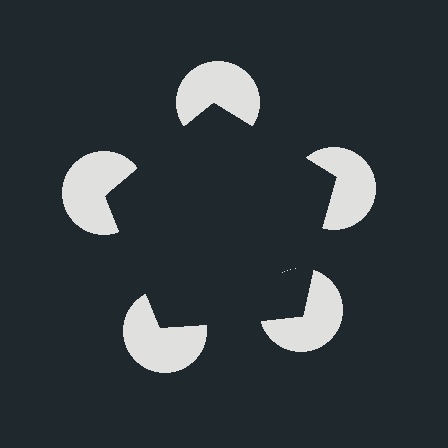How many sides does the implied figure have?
5 sides.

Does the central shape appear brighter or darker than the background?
It typically appears slightly darker than the background, even though no actual brightness change is drawn.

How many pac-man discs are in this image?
There are 5 — one at each vertex of the illusory pentagon.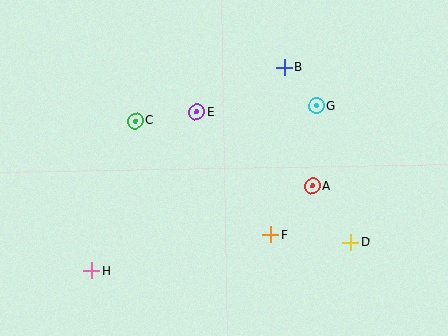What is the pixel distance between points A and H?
The distance between A and H is 237 pixels.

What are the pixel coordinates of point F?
Point F is at (271, 235).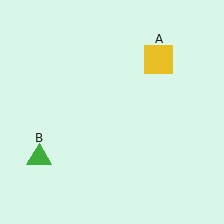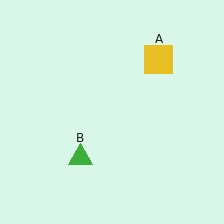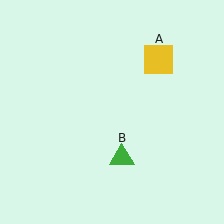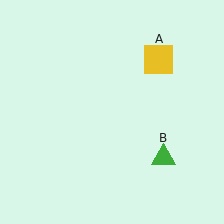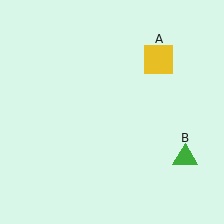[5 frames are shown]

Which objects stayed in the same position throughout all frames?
Yellow square (object A) remained stationary.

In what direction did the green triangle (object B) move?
The green triangle (object B) moved right.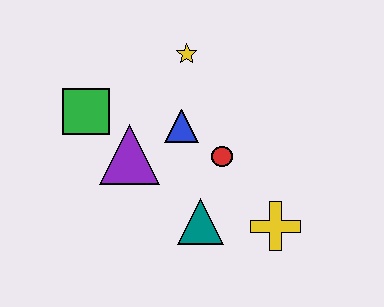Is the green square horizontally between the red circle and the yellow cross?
No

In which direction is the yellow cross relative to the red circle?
The yellow cross is below the red circle.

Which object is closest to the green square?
The purple triangle is closest to the green square.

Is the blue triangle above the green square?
No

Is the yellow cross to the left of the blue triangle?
No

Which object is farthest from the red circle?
The green square is farthest from the red circle.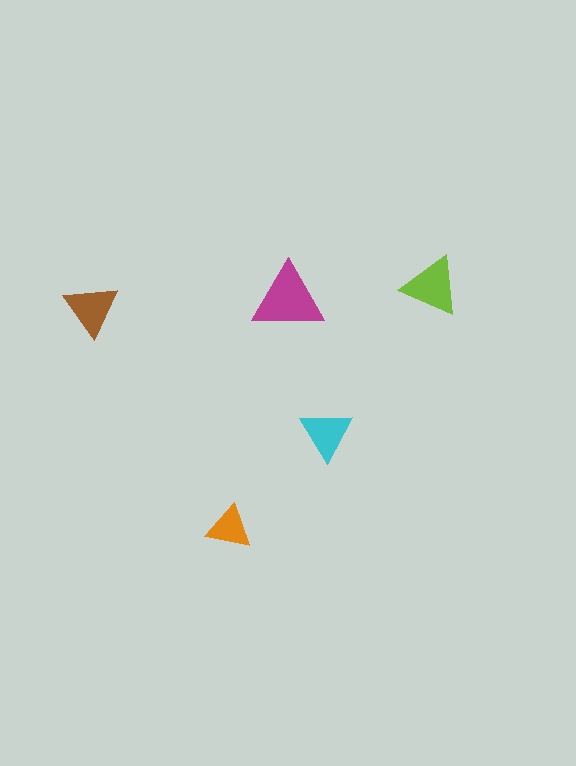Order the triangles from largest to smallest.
the magenta one, the lime one, the brown one, the cyan one, the orange one.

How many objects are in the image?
There are 5 objects in the image.